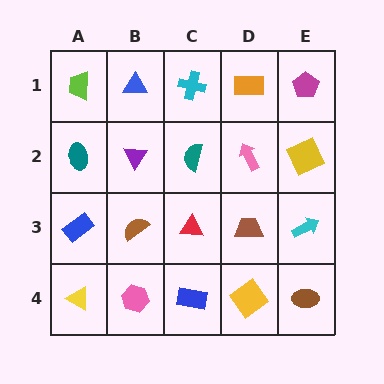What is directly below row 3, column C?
A blue rectangle.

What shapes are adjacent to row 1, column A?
A teal ellipse (row 2, column A), a blue triangle (row 1, column B).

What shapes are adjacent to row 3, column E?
A yellow square (row 2, column E), a brown ellipse (row 4, column E), a brown trapezoid (row 3, column D).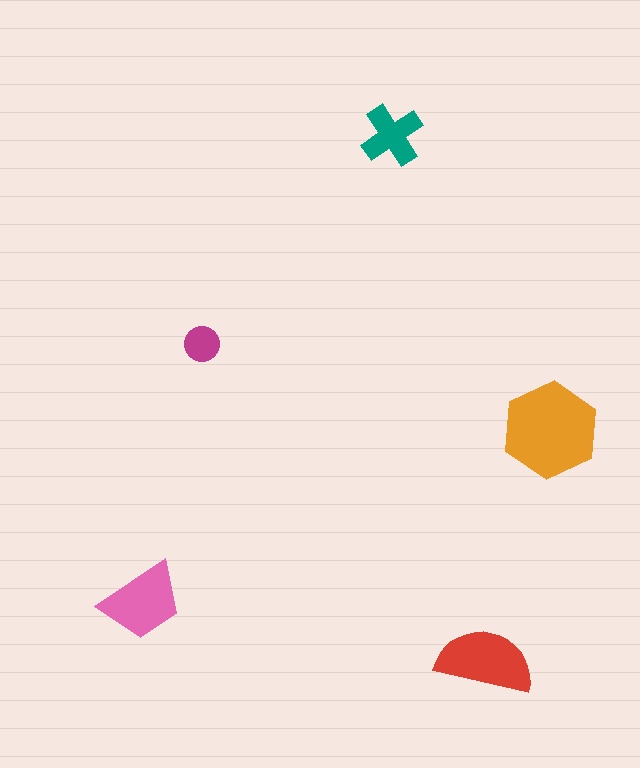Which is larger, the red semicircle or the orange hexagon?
The orange hexagon.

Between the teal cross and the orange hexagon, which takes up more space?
The orange hexagon.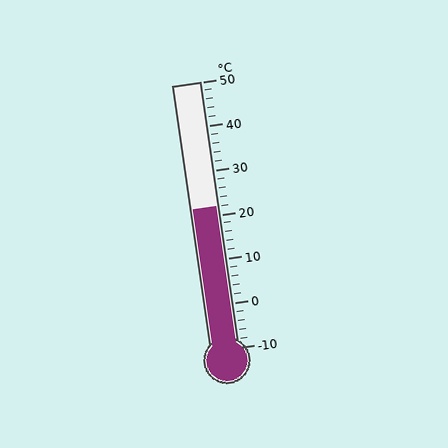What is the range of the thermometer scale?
The thermometer scale ranges from -10°C to 50°C.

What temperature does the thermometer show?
The thermometer shows approximately 22°C.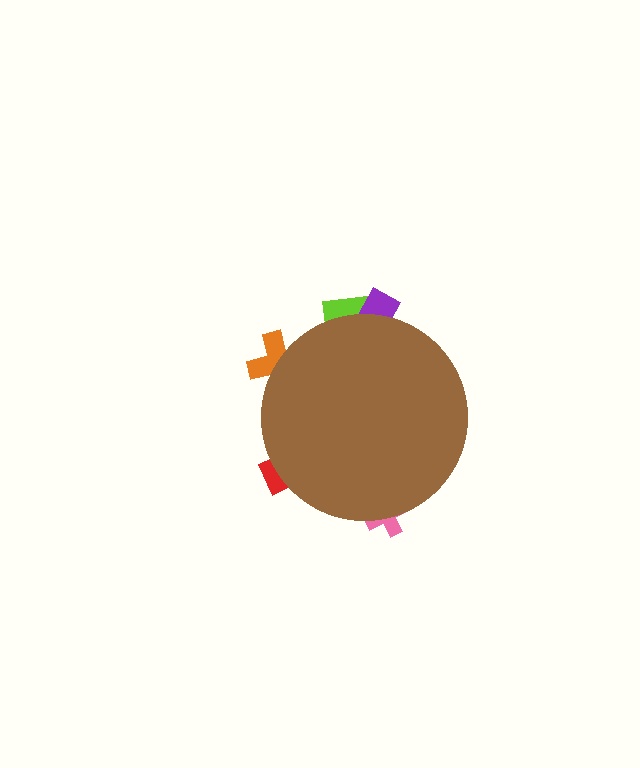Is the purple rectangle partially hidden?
Yes, the purple rectangle is partially hidden behind the brown circle.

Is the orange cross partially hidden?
Yes, the orange cross is partially hidden behind the brown circle.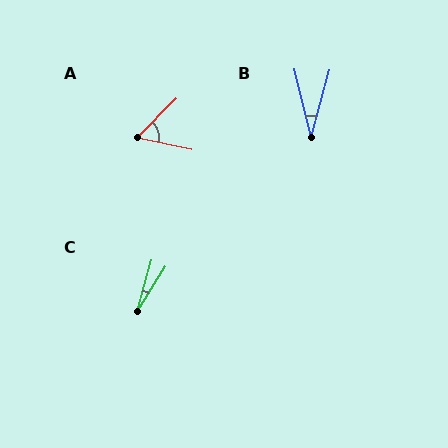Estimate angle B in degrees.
Approximately 29 degrees.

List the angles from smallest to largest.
C (17°), B (29°), A (57°).